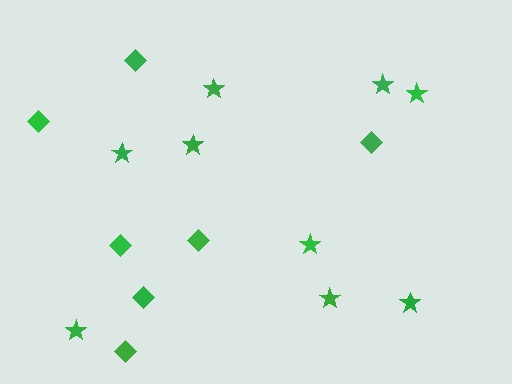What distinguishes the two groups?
There are 2 groups: one group of diamonds (7) and one group of stars (9).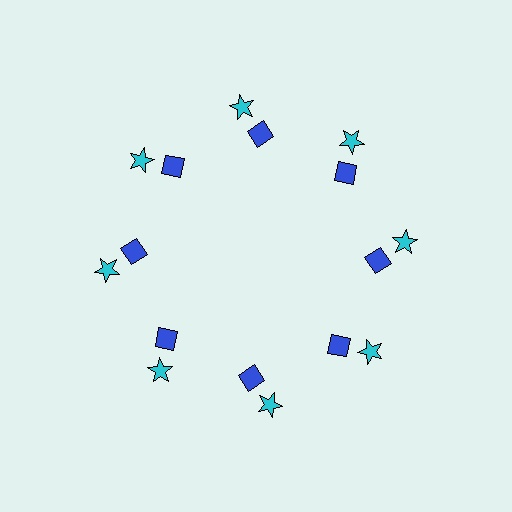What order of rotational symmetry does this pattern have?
This pattern has 8-fold rotational symmetry.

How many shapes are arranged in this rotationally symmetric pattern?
There are 16 shapes, arranged in 8 groups of 2.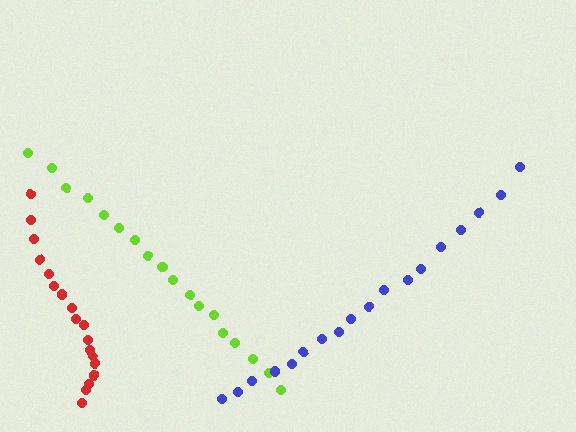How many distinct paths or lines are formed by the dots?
There are 3 distinct paths.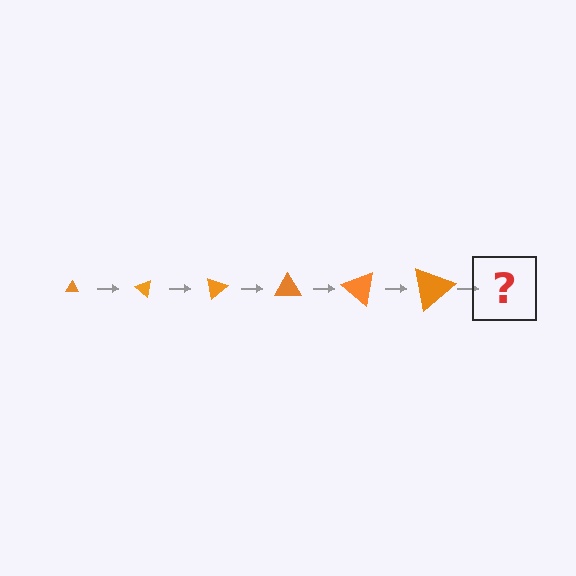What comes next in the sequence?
The next element should be a triangle, larger than the previous one and rotated 240 degrees from the start.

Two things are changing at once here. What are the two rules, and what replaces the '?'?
The two rules are that the triangle grows larger each step and it rotates 40 degrees each step. The '?' should be a triangle, larger than the previous one and rotated 240 degrees from the start.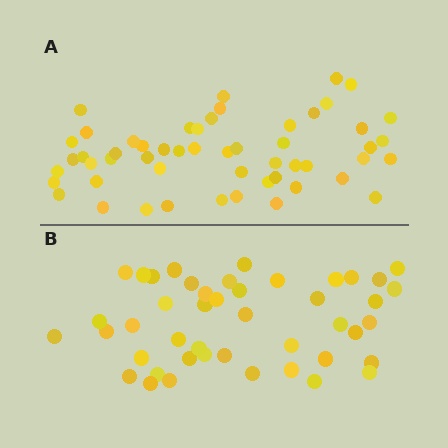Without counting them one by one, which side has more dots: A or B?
Region A (the top region) has more dots.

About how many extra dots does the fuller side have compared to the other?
Region A has roughly 8 or so more dots than region B.